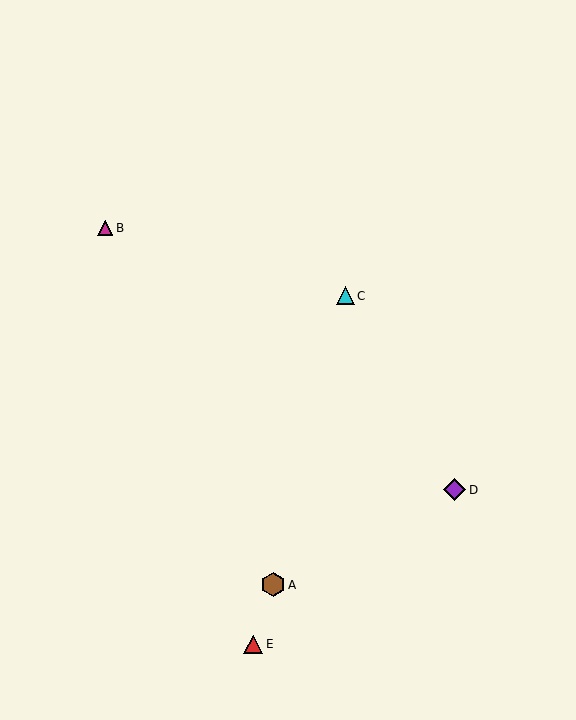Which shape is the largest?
The brown hexagon (labeled A) is the largest.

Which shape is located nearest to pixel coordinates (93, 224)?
The magenta triangle (labeled B) at (105, 228) is nearest to that location.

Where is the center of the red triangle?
The center of the red triangle is at (253, 644).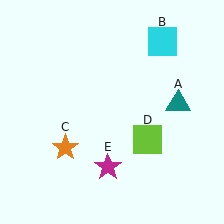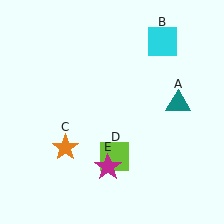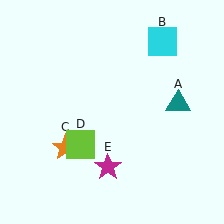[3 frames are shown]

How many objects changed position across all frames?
1 object changed position: lime square (object D).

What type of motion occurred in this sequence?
The lime square (object D) rotated clockwise around the center of the scene.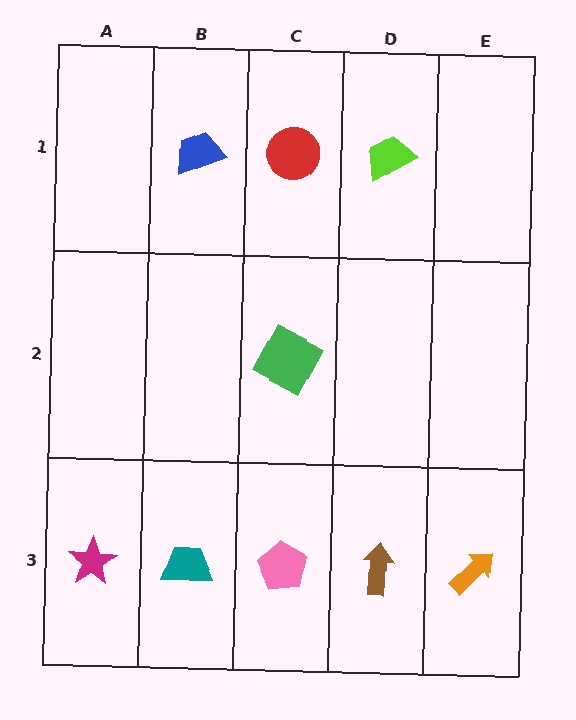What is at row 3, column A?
A magenta star.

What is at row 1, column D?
A lime trapezoid.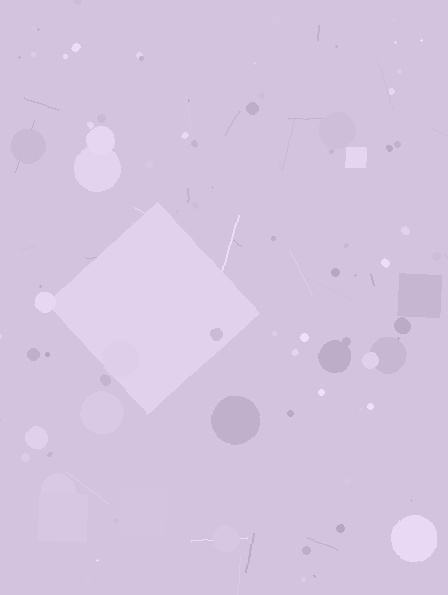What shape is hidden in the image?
A diamond is hidden in the image.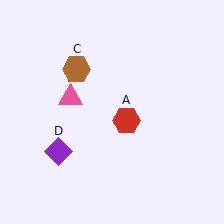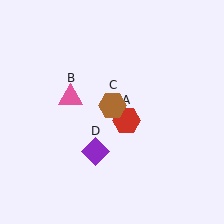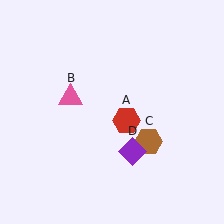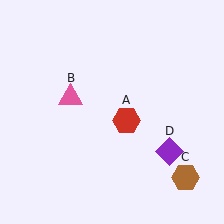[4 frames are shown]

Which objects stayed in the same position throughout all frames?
Red hexagon (object A) and pink triangle (object B) remained stationary.